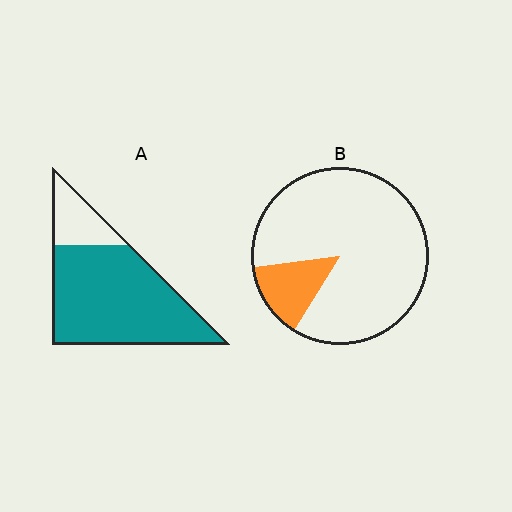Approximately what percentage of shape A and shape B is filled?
A is approximately 80% and B is approximately 15%.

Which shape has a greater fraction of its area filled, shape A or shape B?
Shape A.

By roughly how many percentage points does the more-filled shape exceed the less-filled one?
By roughly 65 percentage points (A over B).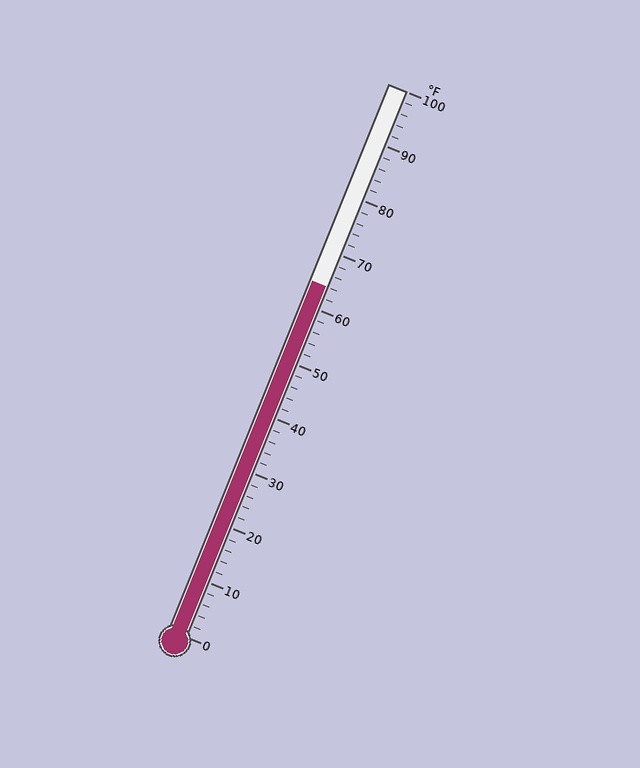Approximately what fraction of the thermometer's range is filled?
The thermometer is filled to approximately 65% of its range.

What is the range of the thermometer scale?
The thermometer scale ranges from 0°F to 100°F.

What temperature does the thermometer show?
The thermometer shows approximately 64°F.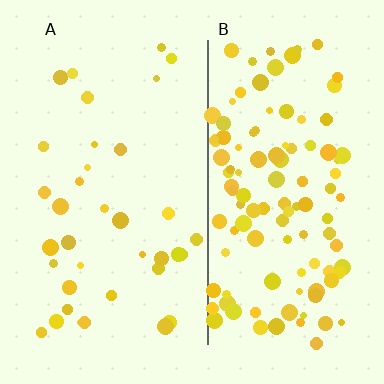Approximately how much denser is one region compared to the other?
Approximately 3.1× — region B over region A.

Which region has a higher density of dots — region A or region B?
B (the right).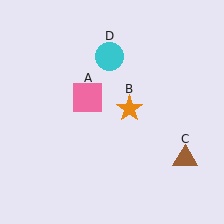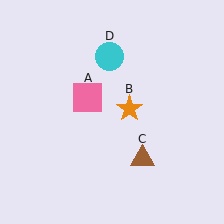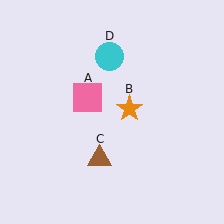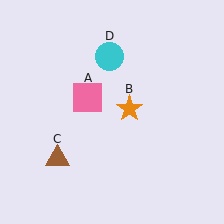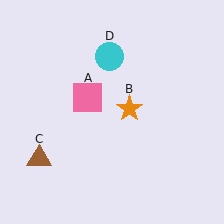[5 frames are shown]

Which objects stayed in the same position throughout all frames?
Pink square (object A) and orange star (object B) and cyan circle (object D) remained stationary.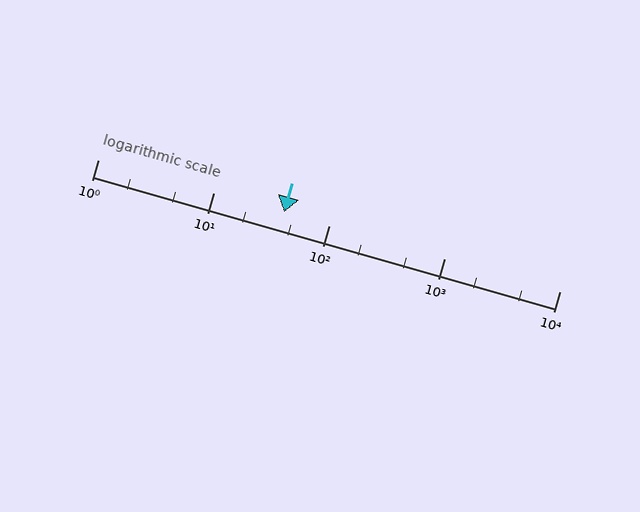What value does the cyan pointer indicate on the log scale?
The pointer indicates approximately 41.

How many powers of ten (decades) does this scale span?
The scale spans 4 decades, from 1 to 10000.